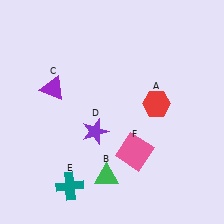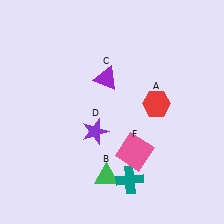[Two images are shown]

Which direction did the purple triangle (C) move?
The purple triangle (C) moved right.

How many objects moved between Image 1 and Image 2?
2 objects moved between the two images.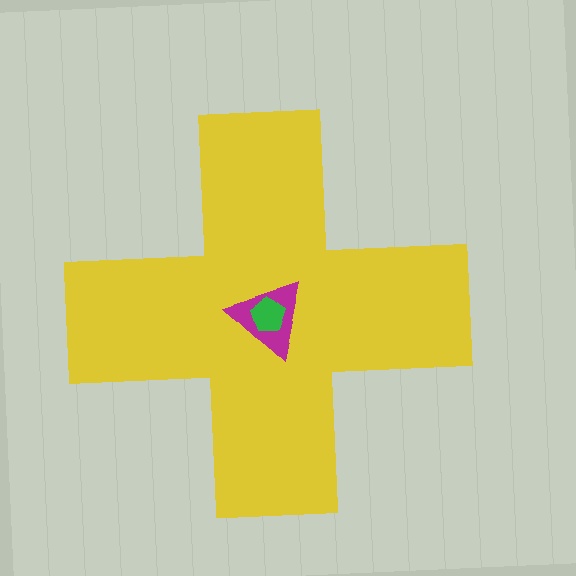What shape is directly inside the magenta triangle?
The green pentagon.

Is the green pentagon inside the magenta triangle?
Yes.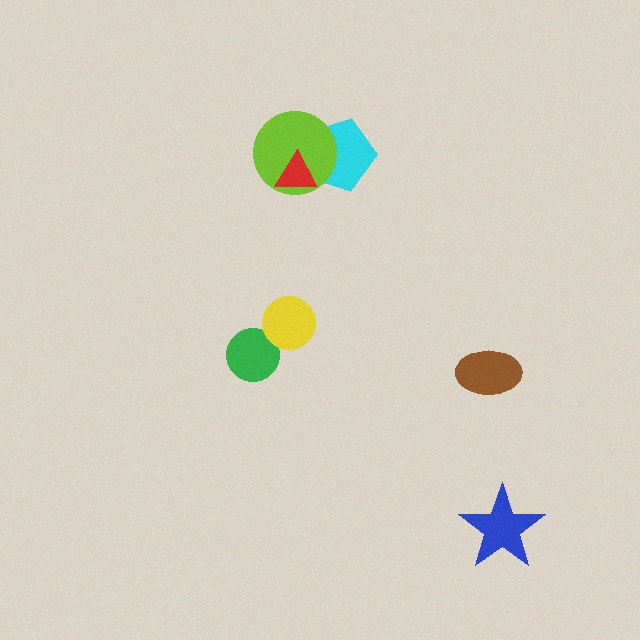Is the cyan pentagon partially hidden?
Yes, it is partially covered by another shape.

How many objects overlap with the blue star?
0 objects overlap with the blue star.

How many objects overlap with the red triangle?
2 objects overlap with the red triangle.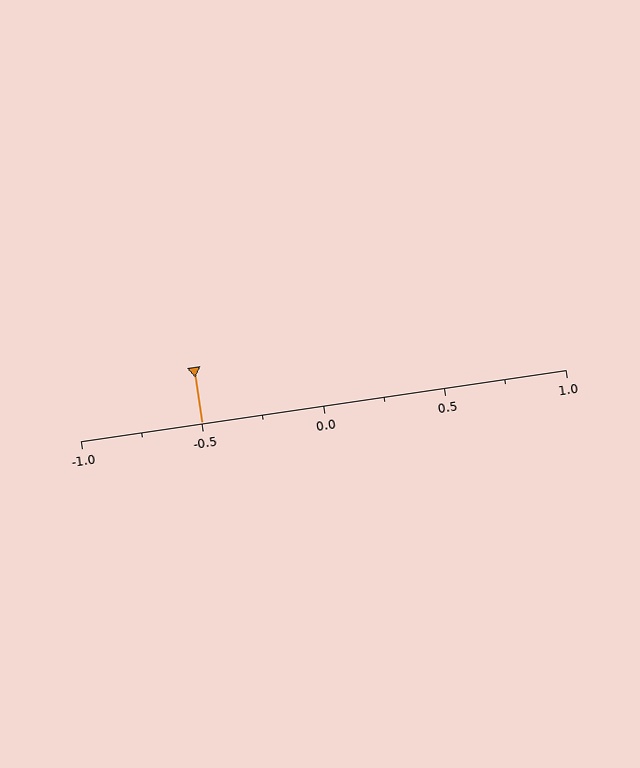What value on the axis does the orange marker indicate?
The marker indicates approximately -0.5.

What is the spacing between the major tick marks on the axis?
The major ticks are spaced 0.5 apart.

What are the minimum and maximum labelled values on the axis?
The axis runs from -1.0 to 1.0.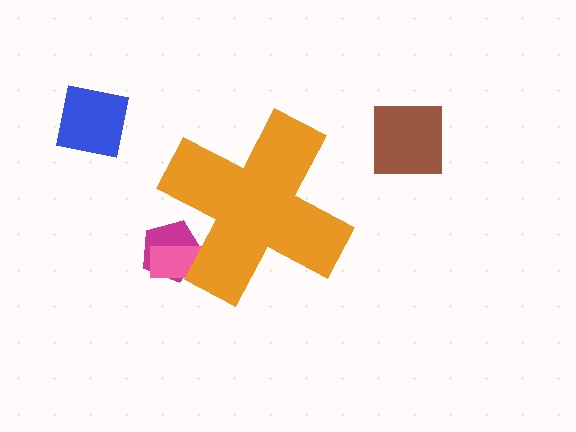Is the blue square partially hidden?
No, the blue square is fully visible.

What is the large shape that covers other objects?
An orange cross.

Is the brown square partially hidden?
No, the brown square is fully visible.